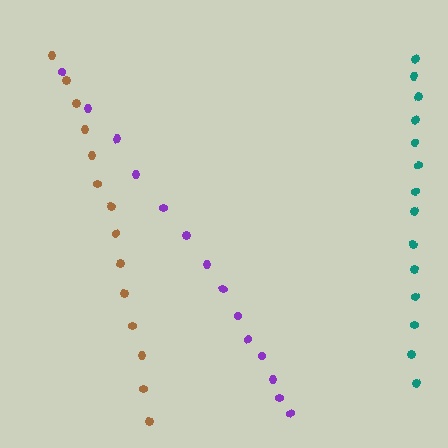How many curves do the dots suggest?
There are 3 distinct paths.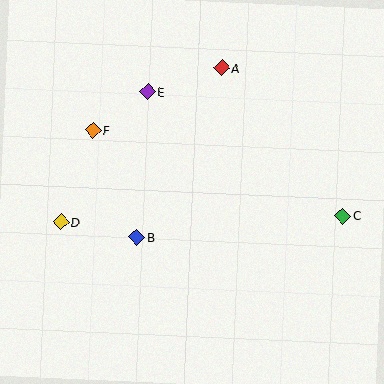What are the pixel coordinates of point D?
Point D is at (61, 222).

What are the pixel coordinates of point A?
Point A is at (222, 68).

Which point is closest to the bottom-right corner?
Point C is closest to the bottom-right corner.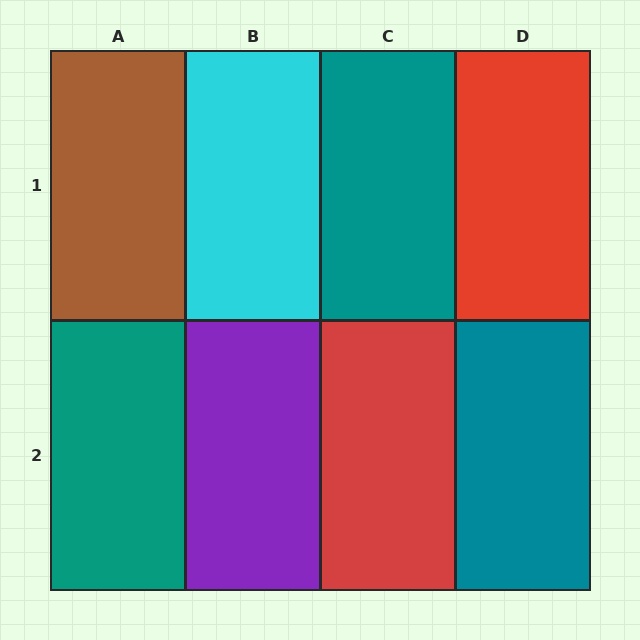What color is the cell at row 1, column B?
Cyan.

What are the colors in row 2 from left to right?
Teal, purple, red, teal.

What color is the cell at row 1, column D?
Red.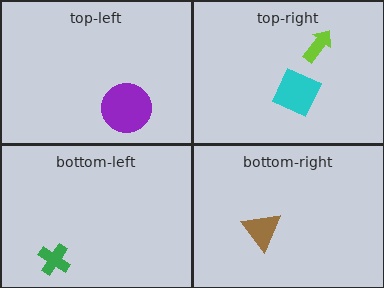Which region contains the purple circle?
The top-left region.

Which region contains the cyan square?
The top-right region.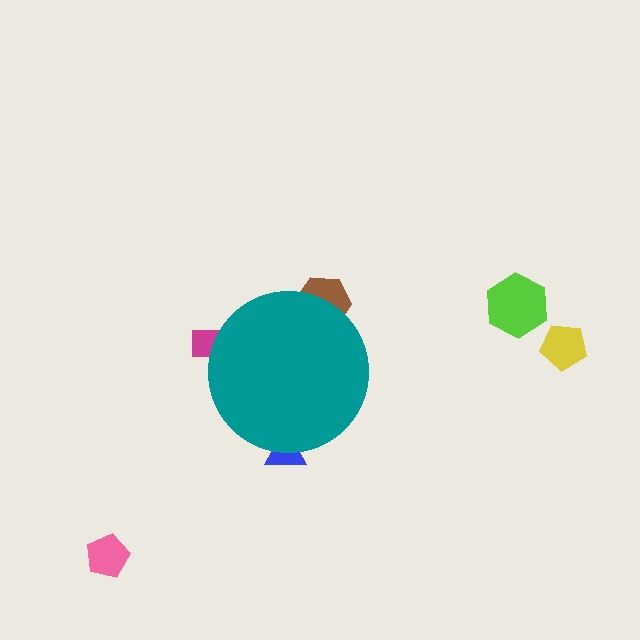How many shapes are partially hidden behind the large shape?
3 shapes are partially hidden.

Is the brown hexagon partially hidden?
Yes, the brown hexagon is partially hidden behind the teal circle.